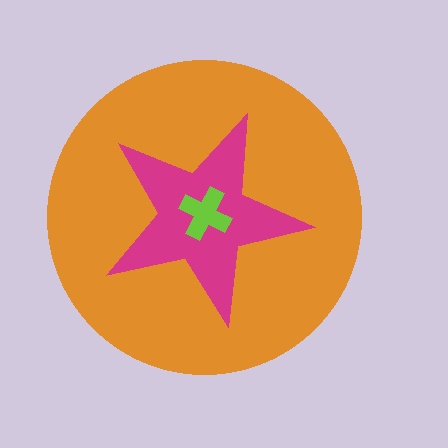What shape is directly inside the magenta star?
The lime cross.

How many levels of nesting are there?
3.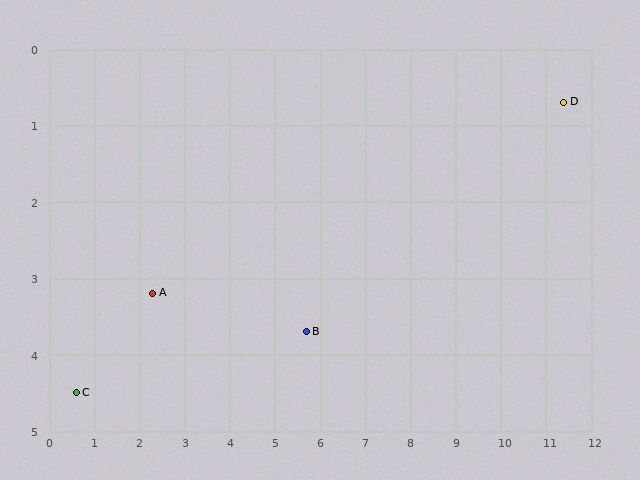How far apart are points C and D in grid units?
Points C and D are about 11.4 grid units apart.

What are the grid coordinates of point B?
Point B is at approximately (5.7, 3.7).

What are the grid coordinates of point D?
Point D is at approximately (11.4, 0.7).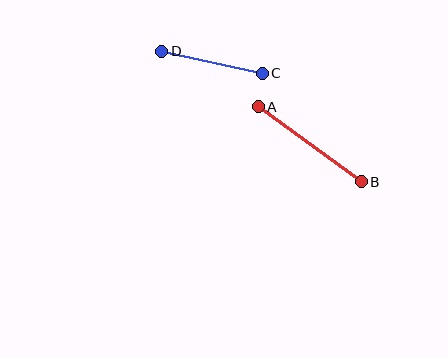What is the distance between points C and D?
The distance is approximately 103 pixels.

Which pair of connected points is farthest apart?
Points A and B are farthest apart.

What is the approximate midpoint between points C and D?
The midpoint is at approximately (212, 62) pixels.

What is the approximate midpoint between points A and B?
The midpoint is at approximately (310, 144) pixels.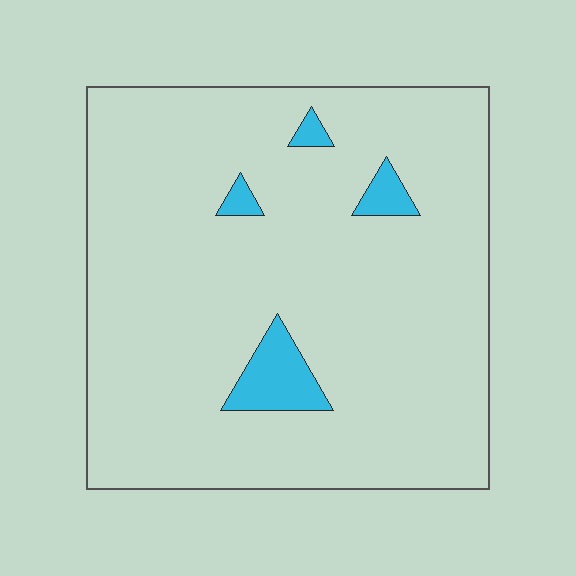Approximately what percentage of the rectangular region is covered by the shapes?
Approximately 5%.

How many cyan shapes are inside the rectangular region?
4.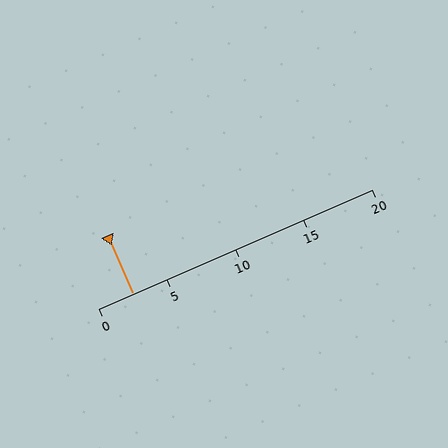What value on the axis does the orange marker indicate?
The marker indicates approximately 2.5.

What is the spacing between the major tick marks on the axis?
The major ticks are spaced 5 apart.